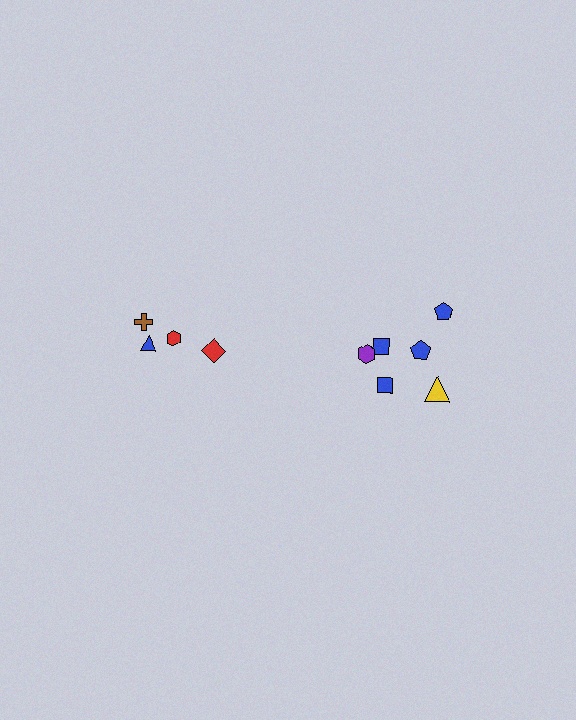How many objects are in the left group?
There are 4 objects.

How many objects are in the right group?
There are 6 objects.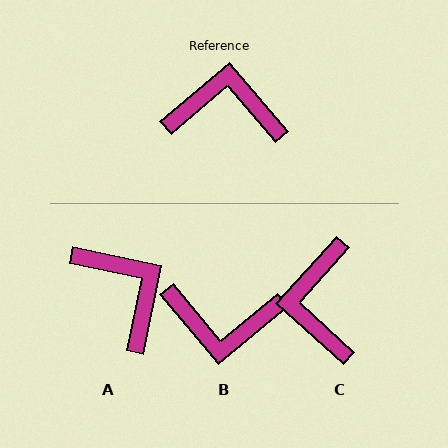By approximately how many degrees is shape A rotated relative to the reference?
Approximately 52 degrees clockwise.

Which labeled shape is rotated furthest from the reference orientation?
B, about 179 degrees away.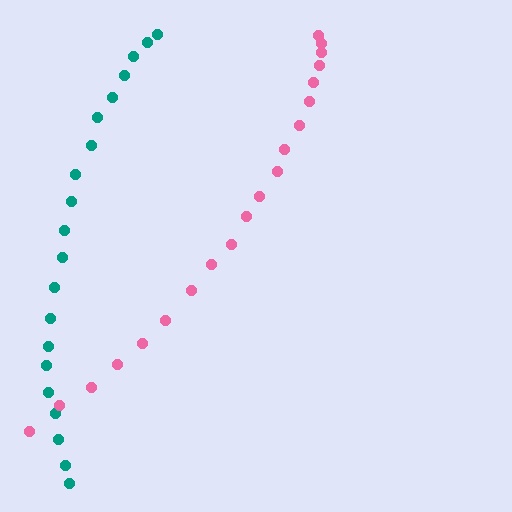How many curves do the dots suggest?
There are 2 distinct paths.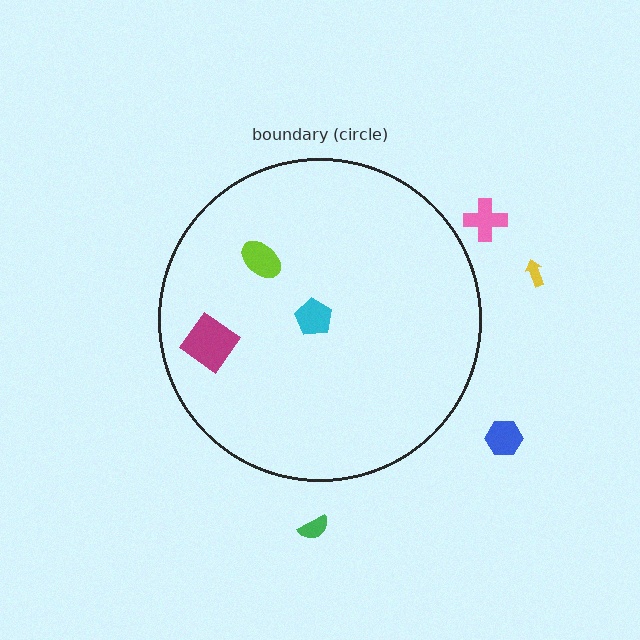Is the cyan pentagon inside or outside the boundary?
Inside.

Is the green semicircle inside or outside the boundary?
Outside.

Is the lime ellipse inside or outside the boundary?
Inside.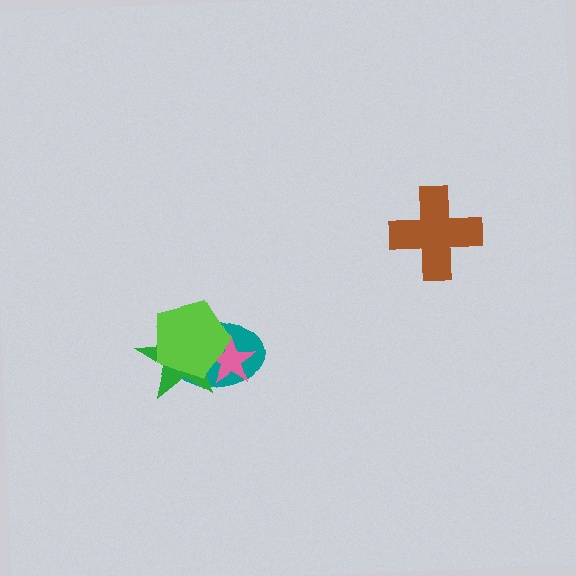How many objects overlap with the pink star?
3 objects overlap with the pink star.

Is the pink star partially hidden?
Yes, it is partially covered by another shape.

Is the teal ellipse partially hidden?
Yes, it is partially covered by another shape.